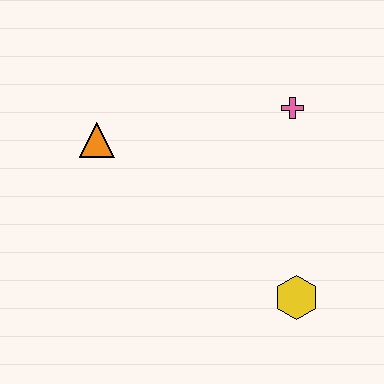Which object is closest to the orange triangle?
The pink cross is closest to the orange triangle.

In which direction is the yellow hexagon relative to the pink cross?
The yellow hexagon is below the pink cross.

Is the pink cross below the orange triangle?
No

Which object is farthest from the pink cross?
The orange triangle is farthest from the pink cross.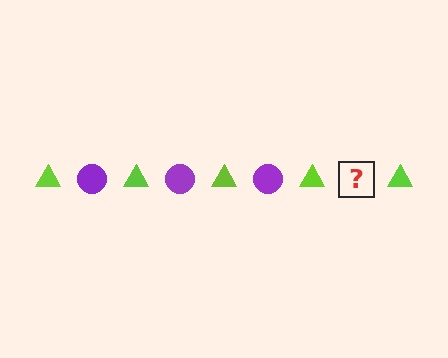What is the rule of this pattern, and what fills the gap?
The rule is that the pattern alternates between lime triangle and purple circle. The gap should be filled with a purple circle.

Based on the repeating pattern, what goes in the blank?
The blank should be a purple circle.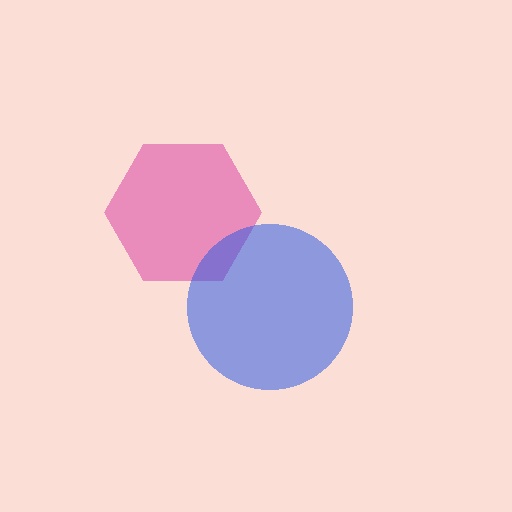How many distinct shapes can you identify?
There are 2 distinct shapes: a magenta hexagon, a blue circle.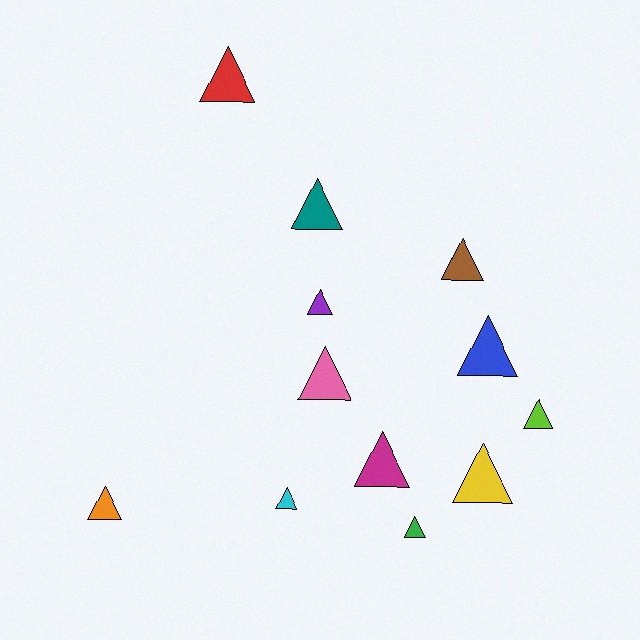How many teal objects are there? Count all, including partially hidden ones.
There is 1 teal object.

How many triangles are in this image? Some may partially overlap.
There are 12 triangles.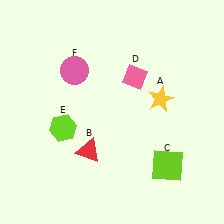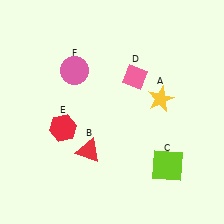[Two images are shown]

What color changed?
The hexagon (E) changed from lime in Image 1 to red in Image 2.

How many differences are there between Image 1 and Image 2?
There is 1 difference between the two images.